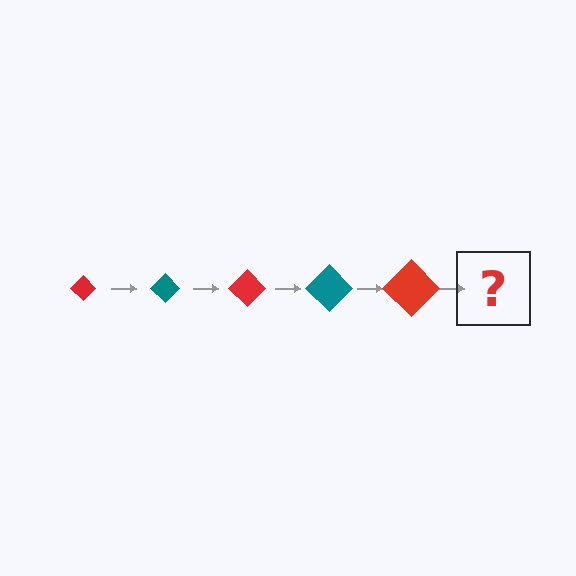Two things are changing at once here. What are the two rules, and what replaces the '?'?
The two rules are that the diamond grows larger each step and the color cycles through red and teal. The '?' should be a teal diamond, larger than the previous one.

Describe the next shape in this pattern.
It should be a teal diamond, larger than the previous one.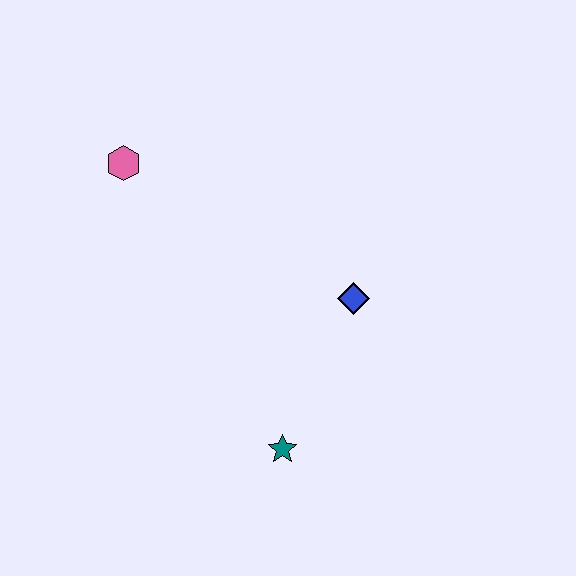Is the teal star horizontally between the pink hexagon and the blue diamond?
Yes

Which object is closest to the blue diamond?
The teal star is closest to the blue diamond.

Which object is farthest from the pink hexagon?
The teal star is farthest from the pink hexagon.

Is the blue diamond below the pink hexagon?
Yes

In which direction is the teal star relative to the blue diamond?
The teal star is below the blue diamond.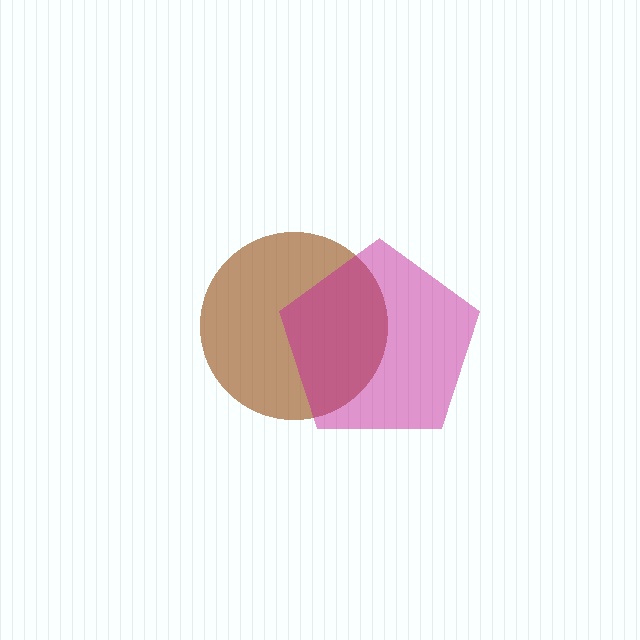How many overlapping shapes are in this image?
There are 2 overlapping shapes in the image.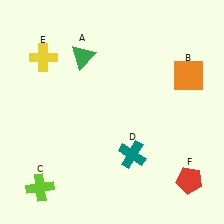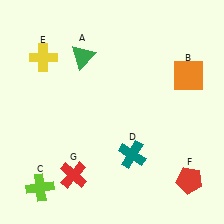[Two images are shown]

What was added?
A red cross (G) was added in Image 2.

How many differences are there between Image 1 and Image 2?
There is 1 difference between the two images.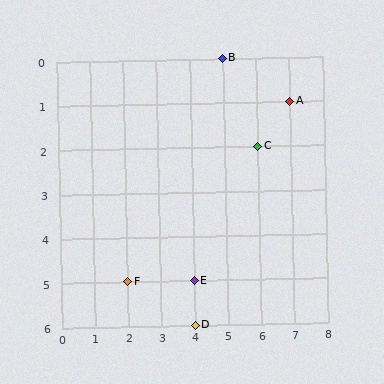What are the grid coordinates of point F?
Point F is at grid coordinates (2, 5).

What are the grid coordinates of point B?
Point B is at grid coordinates (5, 0).